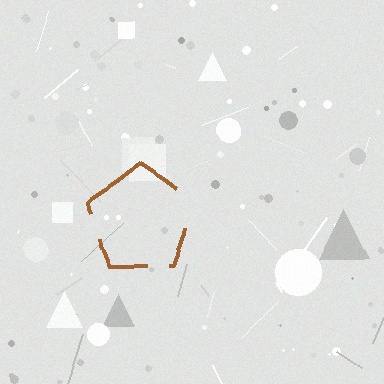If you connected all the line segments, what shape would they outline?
They would outline a pentagon.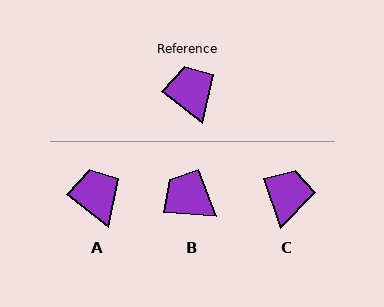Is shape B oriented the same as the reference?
No, it is off by about 33 degrees.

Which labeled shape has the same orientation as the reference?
A.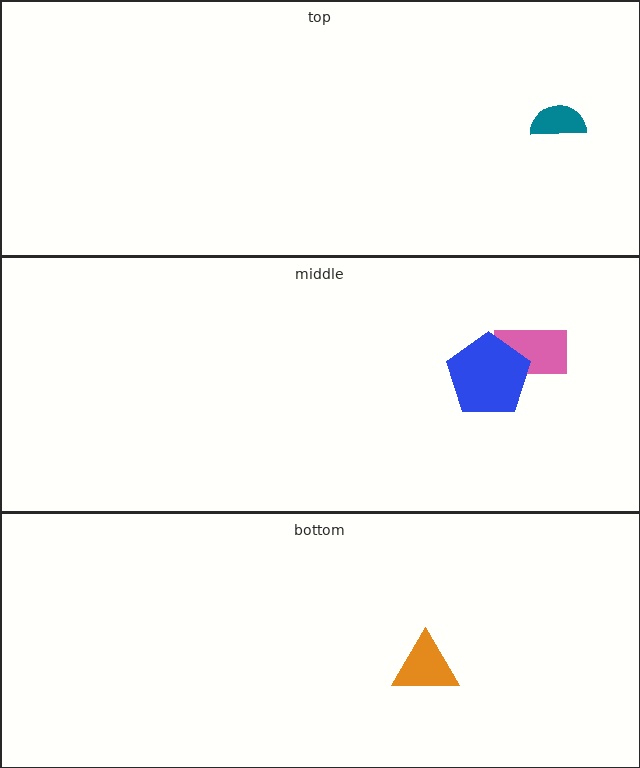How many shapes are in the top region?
1.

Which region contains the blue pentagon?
The middle region.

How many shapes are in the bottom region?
1.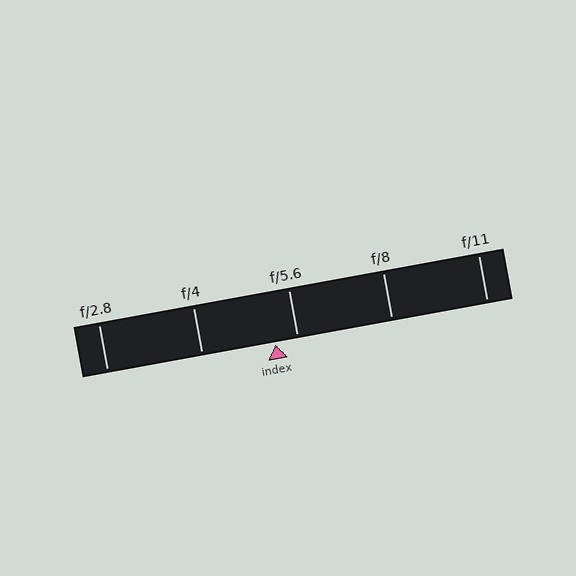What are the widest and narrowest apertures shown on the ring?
The widest aperture shown is f/2.8 and the narrowest is f/11.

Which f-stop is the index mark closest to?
The index mark is closest to f/5.6.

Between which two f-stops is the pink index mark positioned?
The index mark is between f/4 and f/5.6.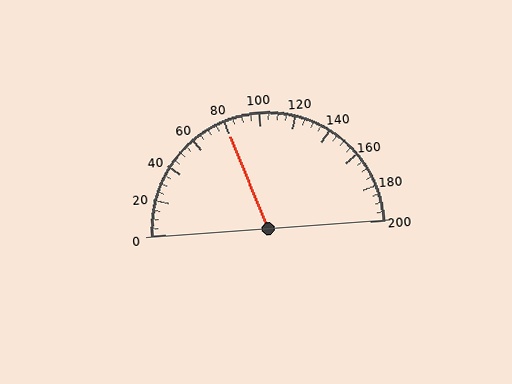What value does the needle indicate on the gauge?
The needle indicates approximately 80.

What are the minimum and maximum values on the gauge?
The gauge ranges from 0 to 200.